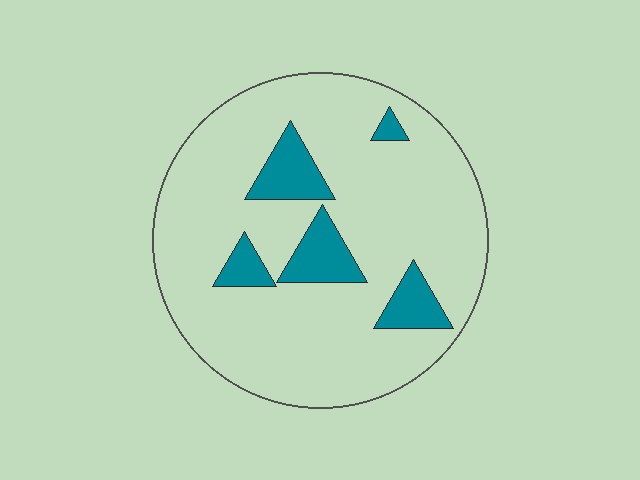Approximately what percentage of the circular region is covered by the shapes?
Approximately 15%.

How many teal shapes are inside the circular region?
5.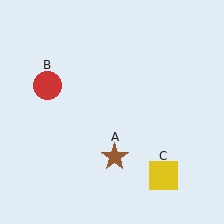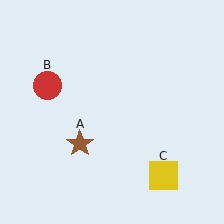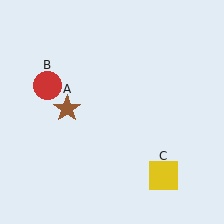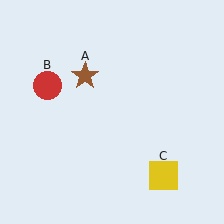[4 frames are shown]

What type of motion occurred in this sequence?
The brown star (object A) rotated clockwise around the center of the scene.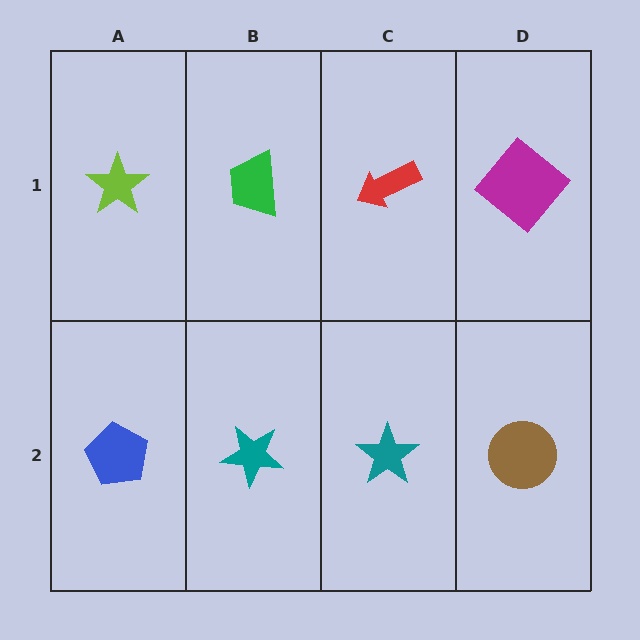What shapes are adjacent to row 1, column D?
A brown circle (row 2, column D), a red arrow (row 1, column C).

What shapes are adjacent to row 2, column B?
A green trapezoid (row 1, column B), a blue pentagon (row 2, column A), a teal star (row 2, column C).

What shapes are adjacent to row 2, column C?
A red arrow (row 1, column C), a teal star (row 2, column B), a brown circle (row 2, column D).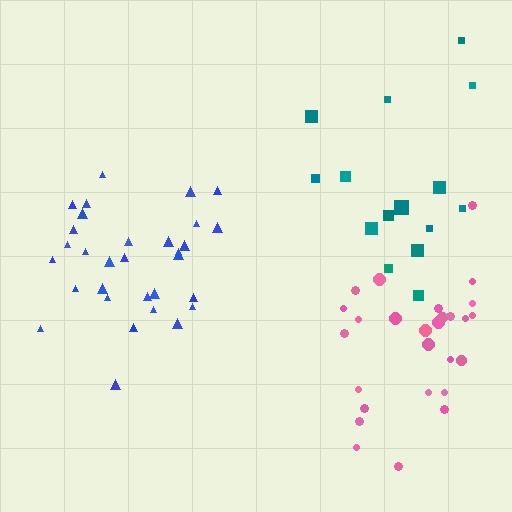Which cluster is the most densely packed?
Blue.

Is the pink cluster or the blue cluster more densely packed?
Blue.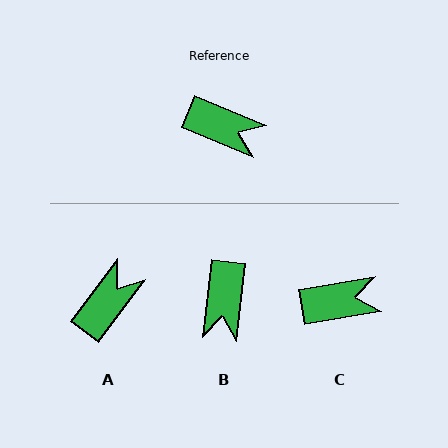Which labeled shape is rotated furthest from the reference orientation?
A, about 76 degrees away.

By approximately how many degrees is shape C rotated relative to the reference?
Approximately 32 degrees counter-clockwise.